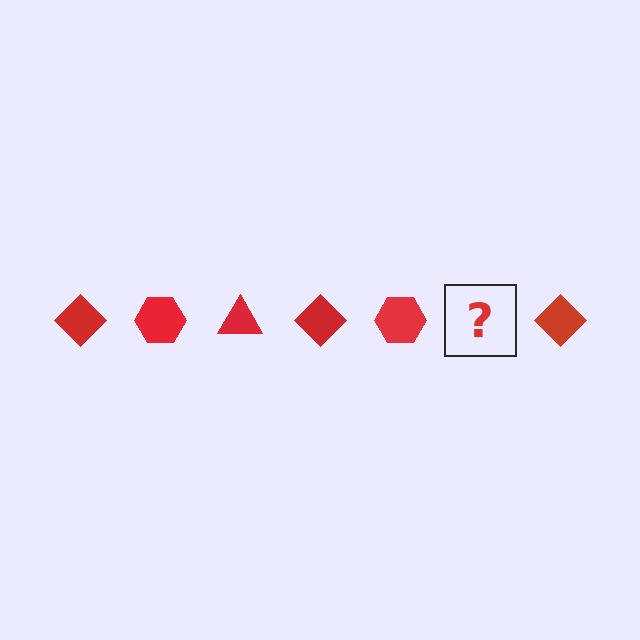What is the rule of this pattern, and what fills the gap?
The rule is that the pattern cycles through diamond, hexagon, triangle shapes in red. The gap should be filled with a red triangle.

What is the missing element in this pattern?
The missing element is a red triangle.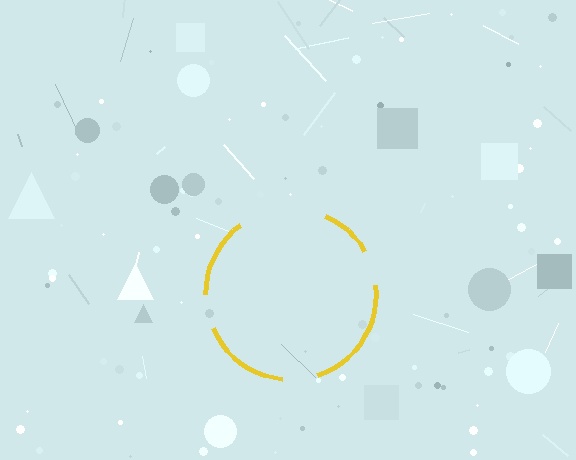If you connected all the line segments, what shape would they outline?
They would outline a circle.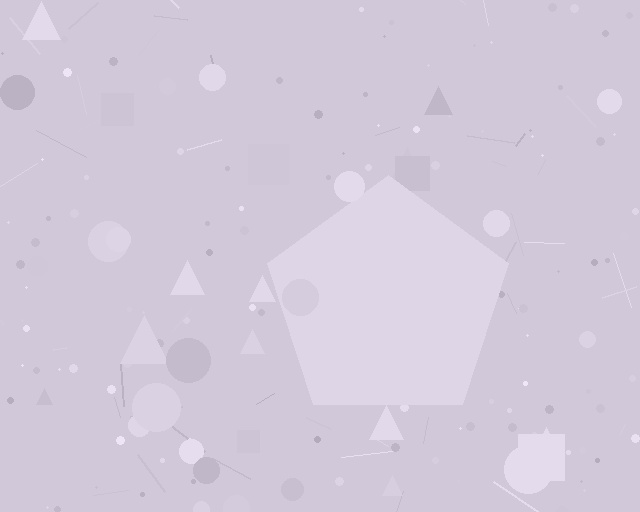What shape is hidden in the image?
A pentagon is hidden in the image.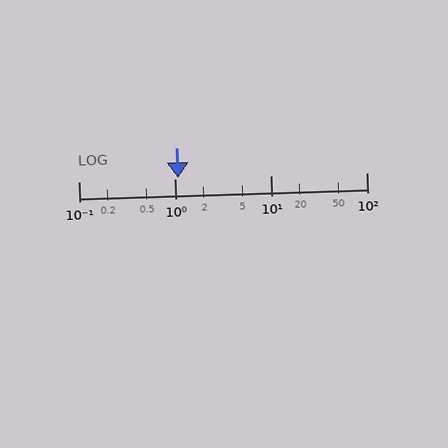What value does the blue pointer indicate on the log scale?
The pointer indicates approximately 1.1.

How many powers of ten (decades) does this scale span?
The scale spans 3 decades, from 0.1 to 100.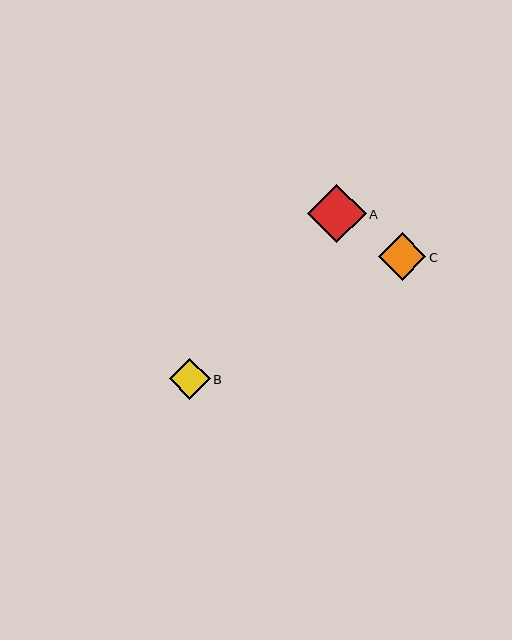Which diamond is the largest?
Diamond A is the largest with a size of approximately 59 pixels.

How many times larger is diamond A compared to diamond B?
Diamond A is approximately 1.4 times the size of diamond B.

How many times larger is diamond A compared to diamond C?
Diamond A is approximately 1.2 times the size of diamond C.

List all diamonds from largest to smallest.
From largest to smallest: A, C, B.